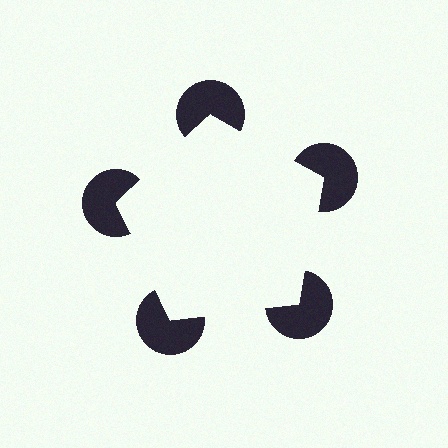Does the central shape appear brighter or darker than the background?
It typically appears slightly brighter than the background, even though no actual brightness change is drawn.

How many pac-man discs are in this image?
There are 5 — one at each vertex of the illusory pentagon.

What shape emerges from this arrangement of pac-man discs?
An illusory pentagon — its edges are inferred from the aligned wedge cuts in the pac-man discs, not physically drawn.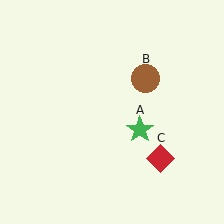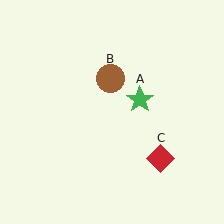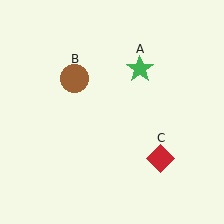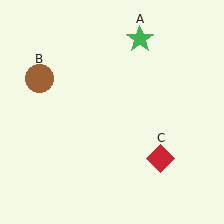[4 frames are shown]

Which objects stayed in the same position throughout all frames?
Red diamond (object C) remained stationary.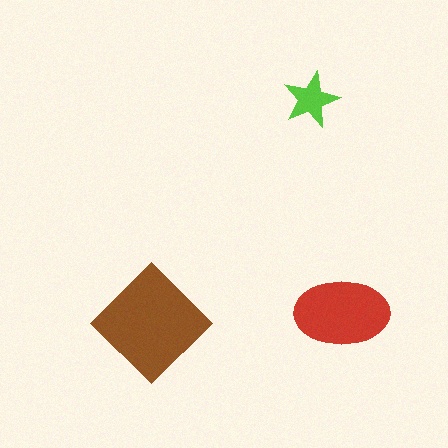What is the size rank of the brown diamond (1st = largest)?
1st.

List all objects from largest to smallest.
The brown diamond, the red ellipse, the lime star.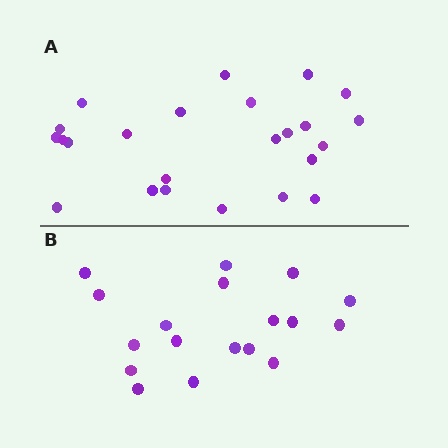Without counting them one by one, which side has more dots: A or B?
Region A (the top region) has more dots.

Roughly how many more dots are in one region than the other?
Region A has about 6 more dots than region B.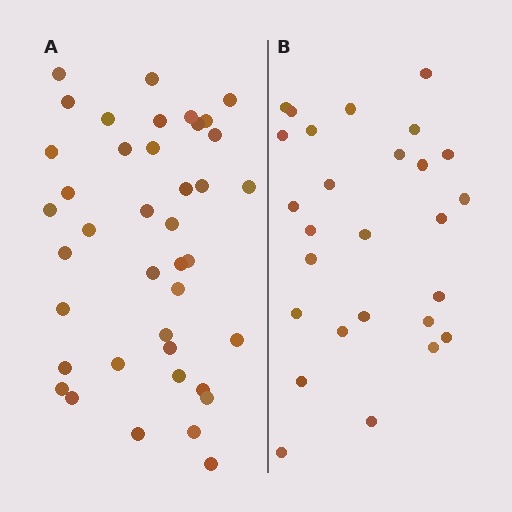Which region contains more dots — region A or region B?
Region A (the left region) has more dots.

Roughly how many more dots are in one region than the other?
Region A has approximately 15 more dots than region B.